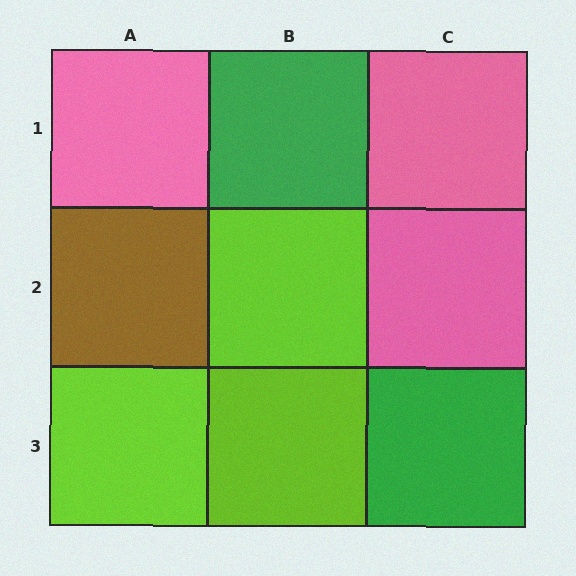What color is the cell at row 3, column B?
Lime.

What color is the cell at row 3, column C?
Green.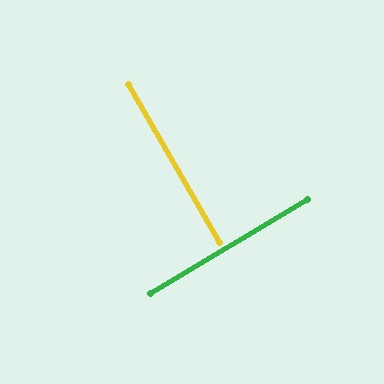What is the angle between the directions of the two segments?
Approximately 89 degrees.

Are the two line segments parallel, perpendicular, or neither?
Perpendicular — they meet at approximately 89°.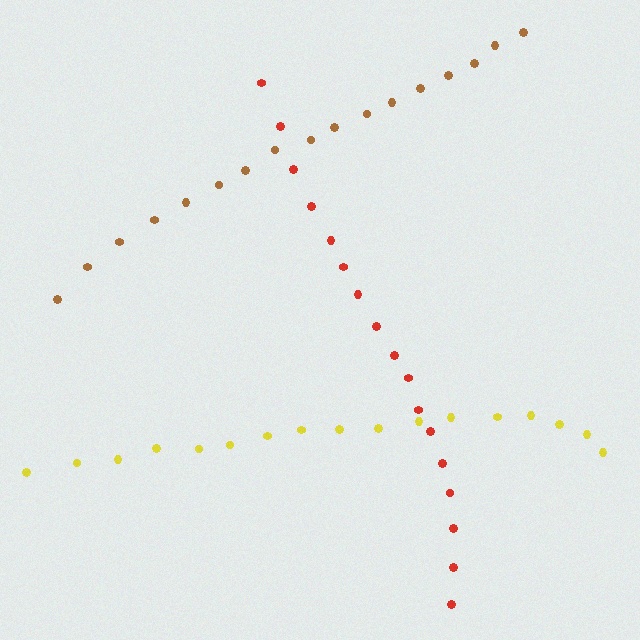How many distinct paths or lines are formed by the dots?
There are 3 distinct paths.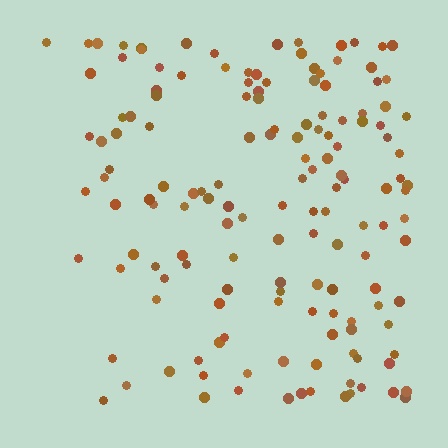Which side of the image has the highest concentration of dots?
The right.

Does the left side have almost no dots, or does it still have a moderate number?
Still a moderate number, just noticeably fewer than the right.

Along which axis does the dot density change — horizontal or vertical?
Horizontal.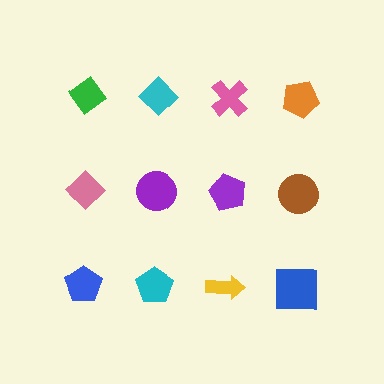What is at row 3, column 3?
A yellow arrow.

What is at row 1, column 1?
A green diamond.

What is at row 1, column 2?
A cyan diamond.